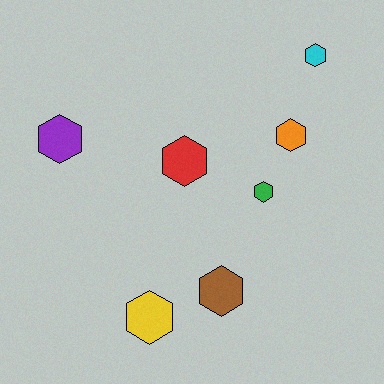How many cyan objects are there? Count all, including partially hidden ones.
There is 1 cyan object.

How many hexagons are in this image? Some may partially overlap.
There are 7 hexagons.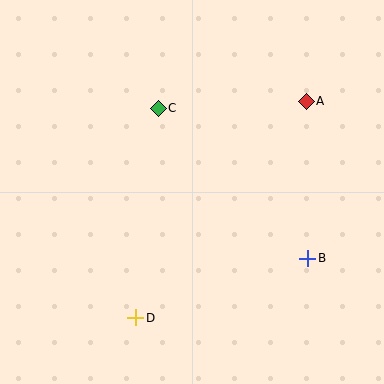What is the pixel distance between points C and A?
The distance between C and A is 148 pixels.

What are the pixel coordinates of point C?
Point C is at (158, 108).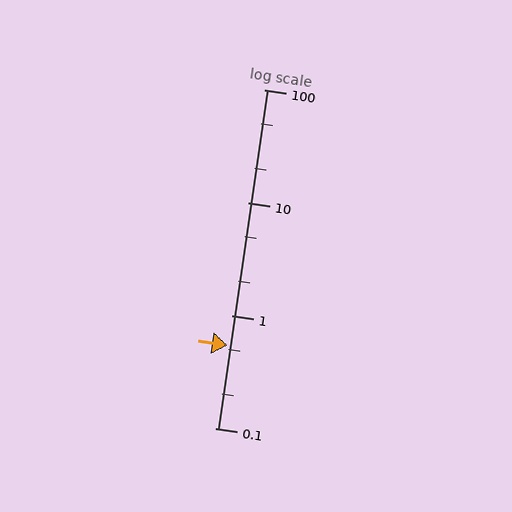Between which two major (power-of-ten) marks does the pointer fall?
The pointer is between 0.1 and 1.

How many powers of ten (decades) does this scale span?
The scale spans 3 decades, from 0.1 to 100.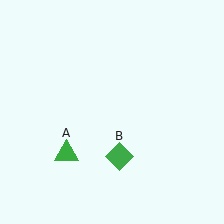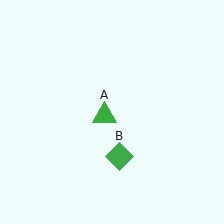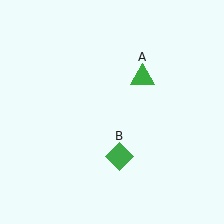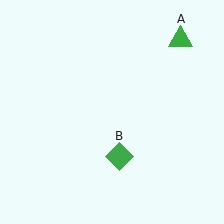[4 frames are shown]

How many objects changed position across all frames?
1 object changed position: green triangle (object A).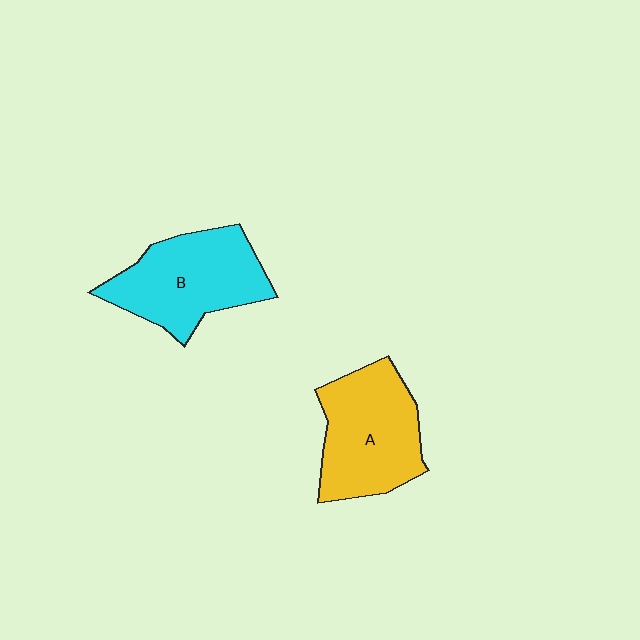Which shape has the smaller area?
Shape A (yellow).